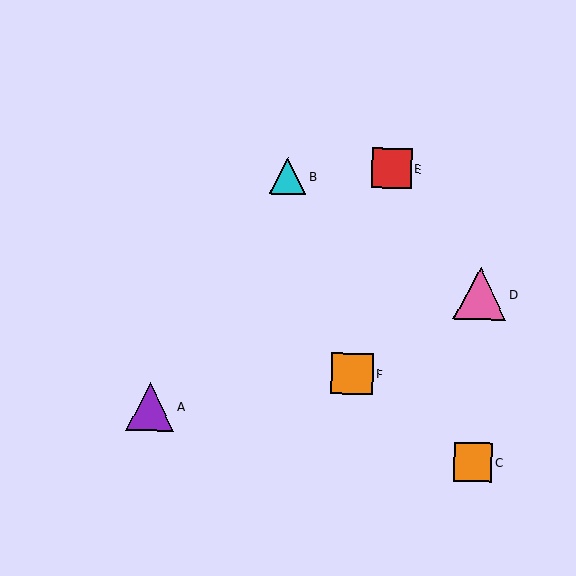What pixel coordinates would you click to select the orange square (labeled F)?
Click at (352, 373) to select the orange square F.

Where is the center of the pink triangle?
The center of the pink triangle is at (480, 294).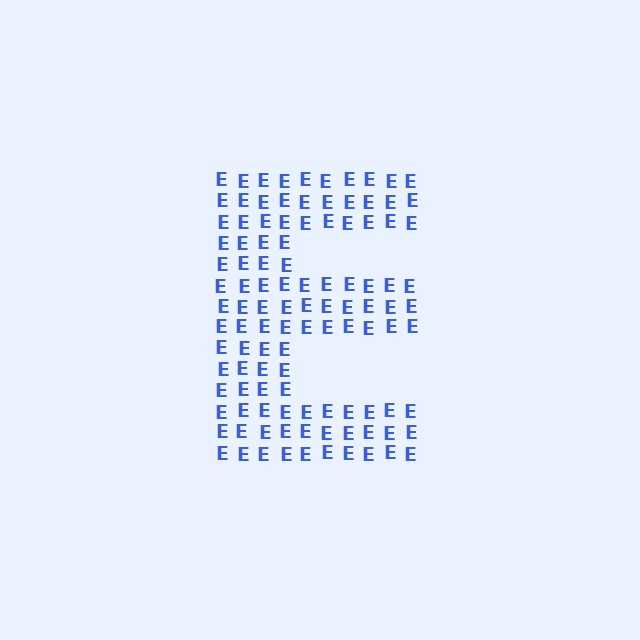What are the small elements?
The small elements are letter E's.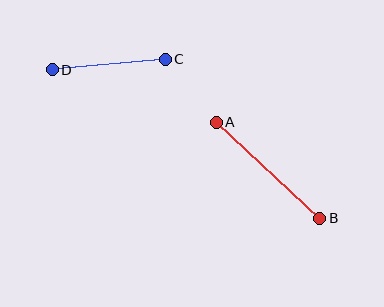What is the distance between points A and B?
The distance is approximately 141 pixels.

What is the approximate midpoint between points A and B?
The midpoint is at approximately (268, 170) pixels.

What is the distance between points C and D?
The distance is approximately 113 pixels.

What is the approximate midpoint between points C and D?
The midpoint is at approximately (109, 64) pixels.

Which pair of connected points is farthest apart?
Points A and B are farthest apart.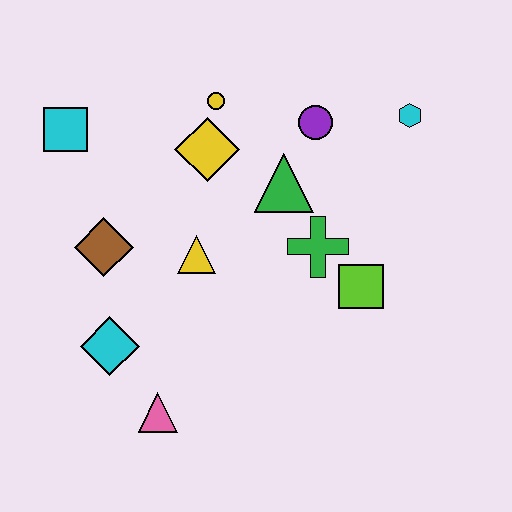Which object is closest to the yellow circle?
The yellow diamond is closest to the yellow circle.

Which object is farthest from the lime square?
The cyan square is farthest from the lime square.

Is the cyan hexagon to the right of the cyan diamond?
Yes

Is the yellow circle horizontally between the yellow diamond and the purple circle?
Yes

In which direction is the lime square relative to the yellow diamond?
The lime square is to the right of the yellow diamond.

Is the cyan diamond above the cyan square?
No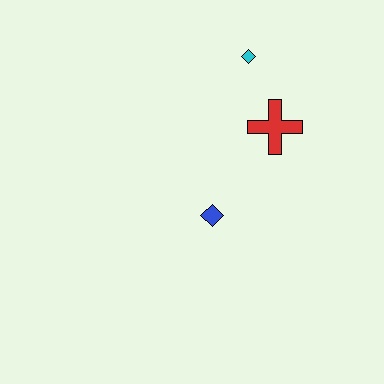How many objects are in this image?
There are 3 objects.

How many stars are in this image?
There are no stars.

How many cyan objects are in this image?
There is 1 cyan object.